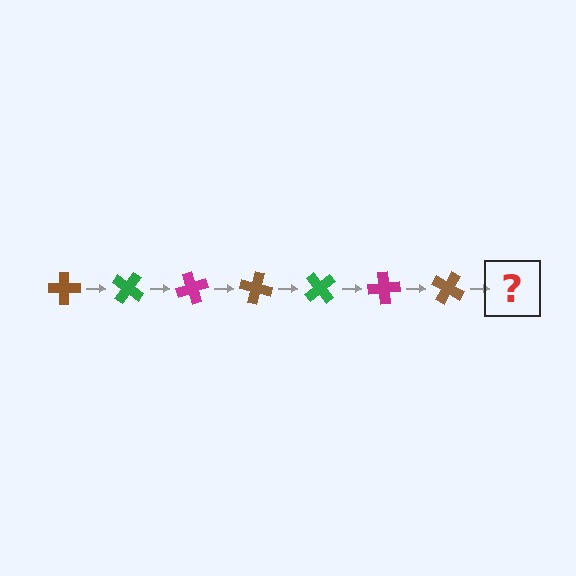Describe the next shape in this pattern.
It should be a green cross, rotated 245 degrees from the start.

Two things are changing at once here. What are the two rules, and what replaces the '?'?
The two rules are that it rotates 35 degrees each step and the color cycles through brown, green, and magenta. The '?' should be a green cross, rotated 245 degrees from the start.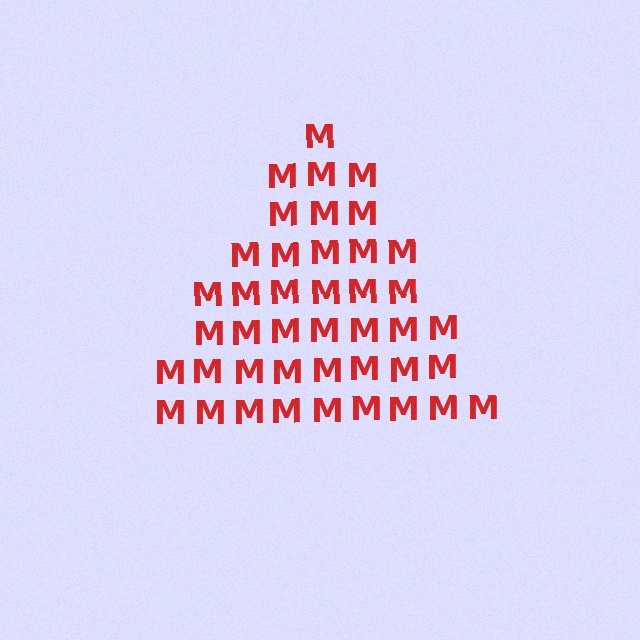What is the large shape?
The large shape is a triangle.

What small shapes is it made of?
It is made of small letter M's.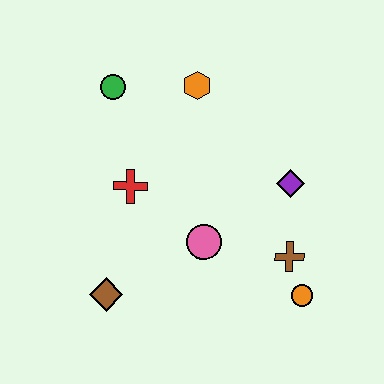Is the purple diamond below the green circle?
Yes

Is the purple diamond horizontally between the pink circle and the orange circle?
Yes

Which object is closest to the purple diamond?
The brown cross is closest to the purple diamond.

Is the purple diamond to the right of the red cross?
Yes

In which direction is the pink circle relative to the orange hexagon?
The pink circle is below the orange hexagon.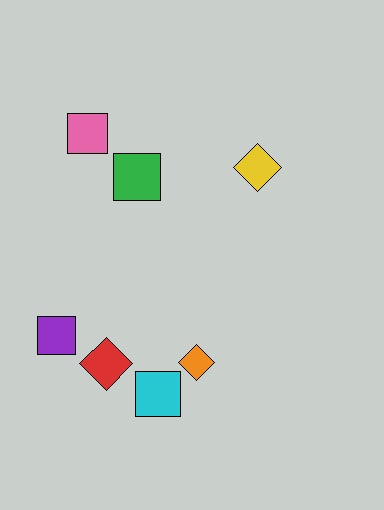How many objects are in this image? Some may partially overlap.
There are 7 objects.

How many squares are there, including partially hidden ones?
There are 4 squares.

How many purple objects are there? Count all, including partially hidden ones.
There is 1 purple object.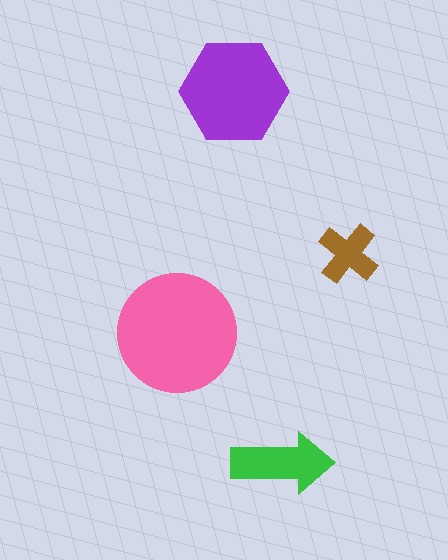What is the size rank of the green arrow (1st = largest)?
3rd.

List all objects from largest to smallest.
The pink circle, the purple hexagon, the green arrow, the brown cross.